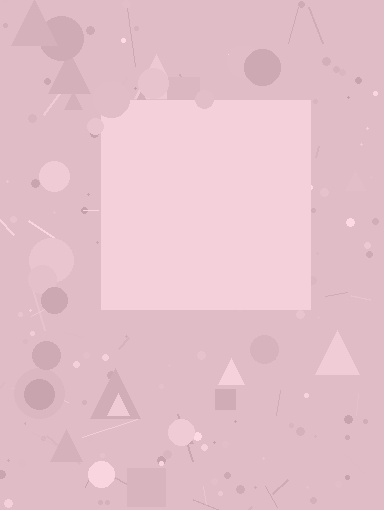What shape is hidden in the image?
A square is hidden in the image.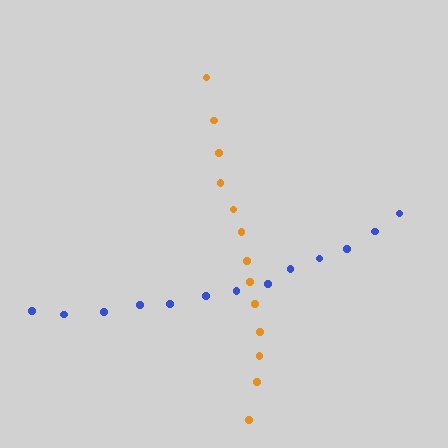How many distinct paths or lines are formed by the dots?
There are 2 distinct paths.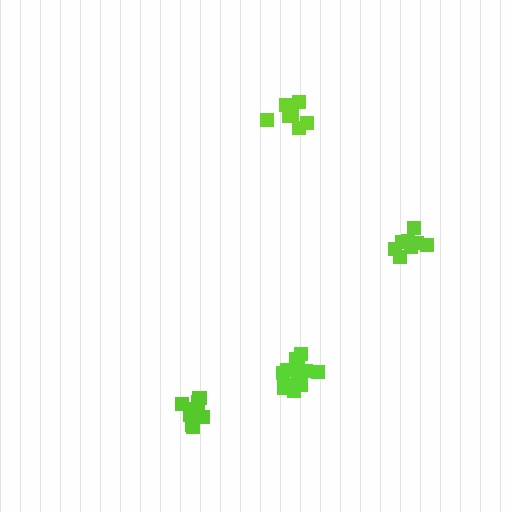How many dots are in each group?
Group 1: 9 dots, Group 2: 8 dots, Group 3: 13 dots, Group 4: 8 dots (38 total).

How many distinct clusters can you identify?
There are 4 distinct clusters.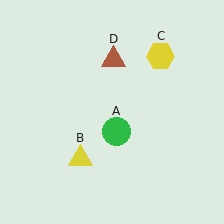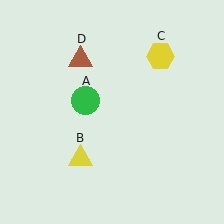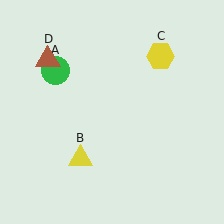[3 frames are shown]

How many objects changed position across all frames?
2 objects changed position: green circle (object A), brown triangle (object D).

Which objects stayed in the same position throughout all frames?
Yellow triangle (object B) and yellow hexagon (object C) remained stationary.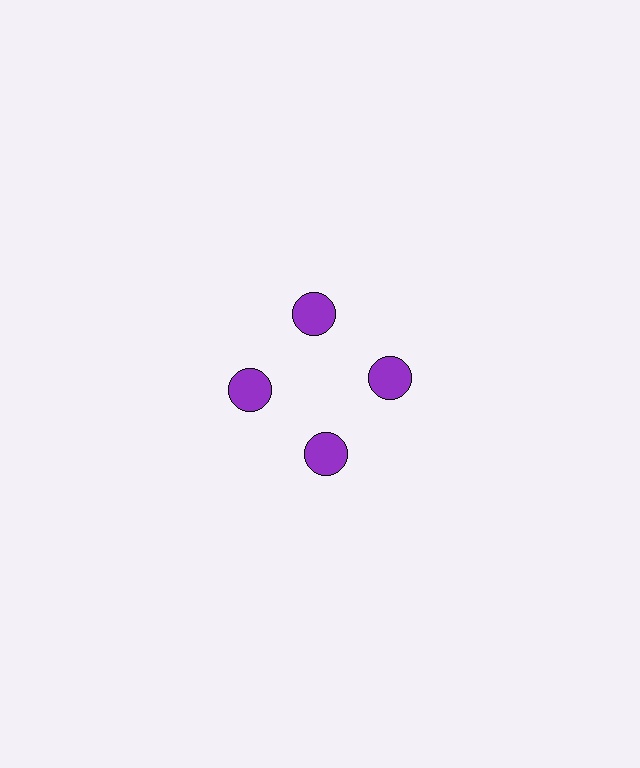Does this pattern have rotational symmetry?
Yes, this pattern has 4-fold rotational symmetry. It looks the same after rotating 90 degrees around the center.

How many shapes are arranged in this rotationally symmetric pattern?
There are 4 shapes, arranged in 4 groups of 1.